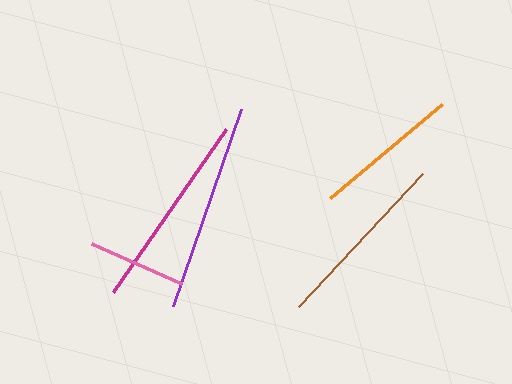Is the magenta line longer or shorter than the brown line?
The magenta line is longer than the brown line.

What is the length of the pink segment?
The pink segment is approximately 99 pixels long.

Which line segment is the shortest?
The pink line is the shortest at approximately 99 pixels.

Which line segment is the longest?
The purple line is the longest at approximately 208 pixels.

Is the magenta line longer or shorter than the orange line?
The magenta line is longer than the orange line.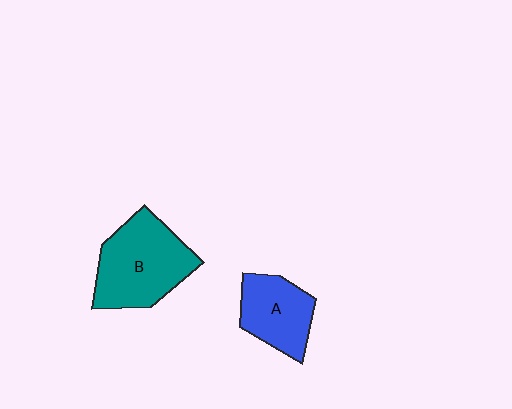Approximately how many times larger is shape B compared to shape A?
Approximately 1.5 times.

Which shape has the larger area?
Shape B (teal).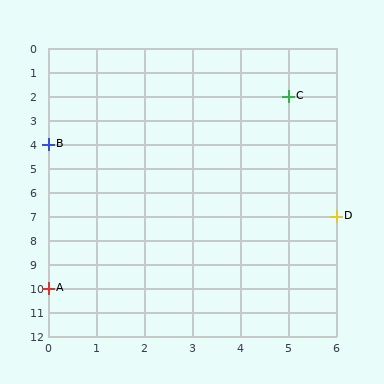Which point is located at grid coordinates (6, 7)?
Point D is at (6, 7).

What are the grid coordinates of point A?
Point A is at grid coordinates (0, 10).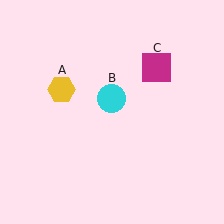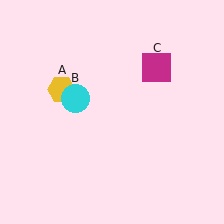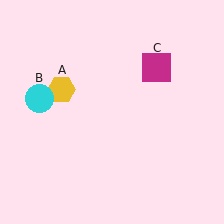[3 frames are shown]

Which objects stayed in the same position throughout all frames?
Yellow hexagon (object A) and magenta square (object C) remained stationary.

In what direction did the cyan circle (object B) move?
The cyan circle (object B) moved left.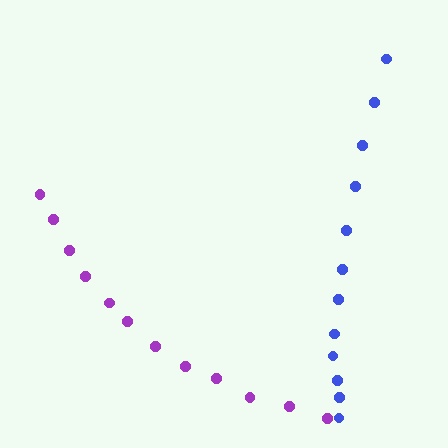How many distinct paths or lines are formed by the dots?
There are 2 distinct paths.